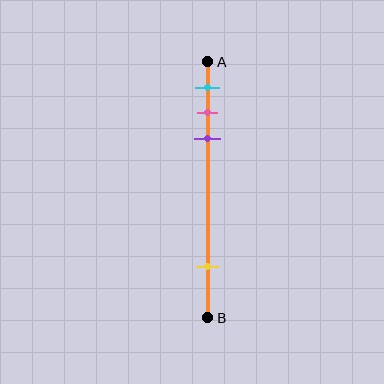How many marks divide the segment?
There are 4 marks dividing the segment.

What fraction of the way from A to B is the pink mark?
The pink mark is approximately 20% (0.2) of the way from A to B.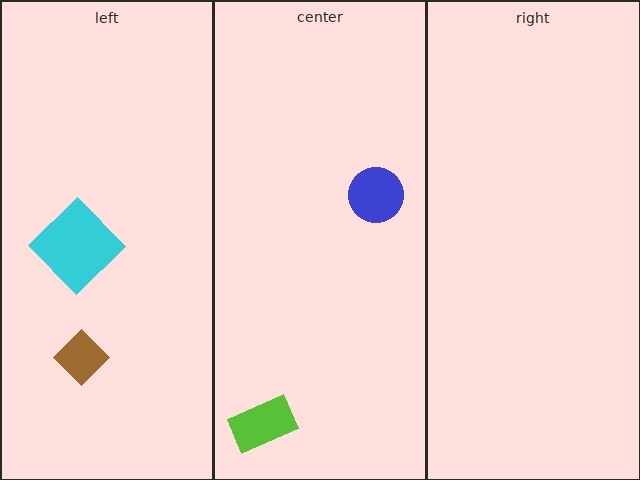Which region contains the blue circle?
The center region.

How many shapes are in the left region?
2.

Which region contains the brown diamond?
The left region.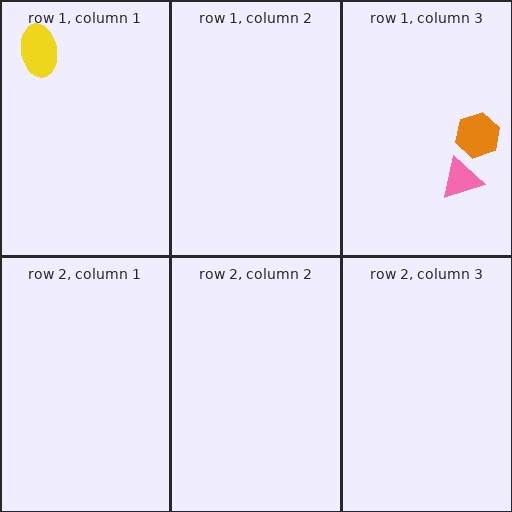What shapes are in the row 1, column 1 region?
The yellow ellipse.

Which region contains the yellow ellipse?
The row 1, column 1 region.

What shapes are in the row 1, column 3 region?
The orange hexagon, the pink triangle.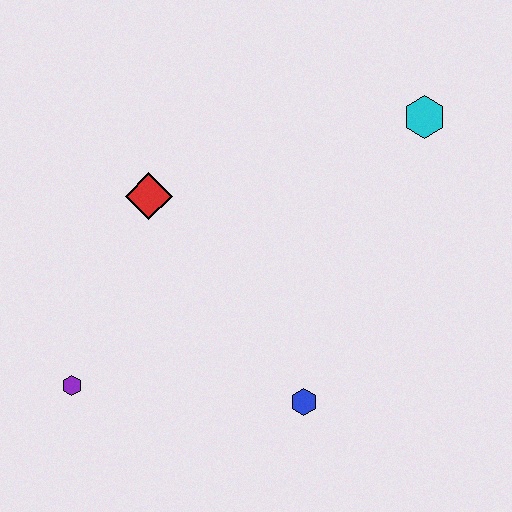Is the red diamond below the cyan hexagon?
Yes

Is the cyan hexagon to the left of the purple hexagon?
No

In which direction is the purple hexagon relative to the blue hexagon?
The purple hexagon is to the left of the blue hexagon.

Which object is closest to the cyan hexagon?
The red diamond is closest to the cyan hexagon.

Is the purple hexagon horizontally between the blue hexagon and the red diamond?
No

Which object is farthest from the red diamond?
The cyan hexagon is farthest from the red diamond.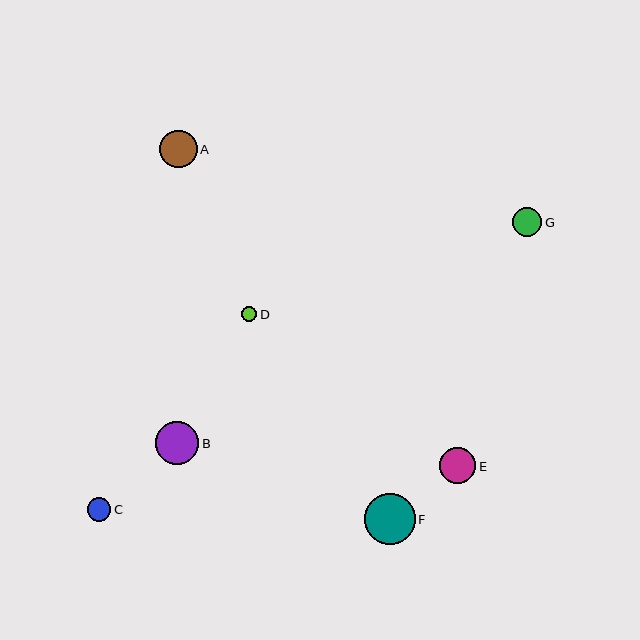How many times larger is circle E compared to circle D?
Circle E is approximately 2.4 times the size of circle D.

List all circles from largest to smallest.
From largest to smallest: F, B, A, E, G, C, D.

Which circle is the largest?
Circle F is the largest with a size of approximately 51 pixels.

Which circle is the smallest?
Circle D is the smallest with a size of approximately 15 pixels.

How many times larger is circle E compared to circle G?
Circle E is approximately 1.3 times the size of circle G.